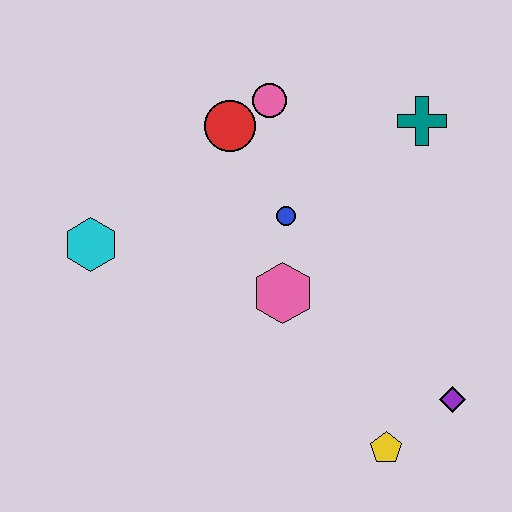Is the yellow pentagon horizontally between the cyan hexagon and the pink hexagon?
No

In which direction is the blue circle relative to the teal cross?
The blue circle is to the left of the teal cross.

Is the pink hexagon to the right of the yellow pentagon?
No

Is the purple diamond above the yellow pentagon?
Yes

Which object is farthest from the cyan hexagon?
The purple diamond is farthest from the cyan hexagon.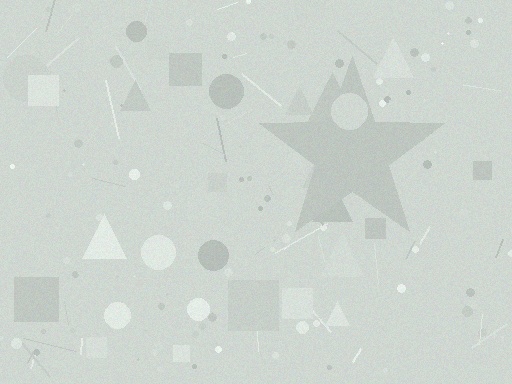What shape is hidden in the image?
A star is hidden in the image.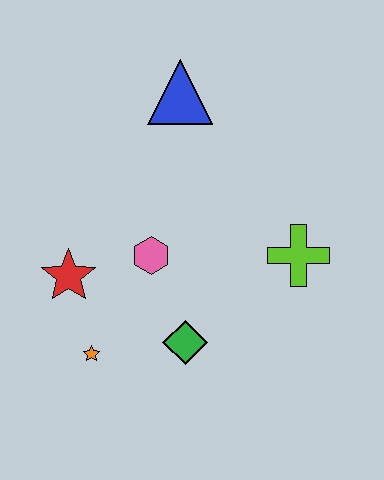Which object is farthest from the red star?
The lime cross is farthest from the red star.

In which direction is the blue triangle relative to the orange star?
The blue triangle is above the orange star.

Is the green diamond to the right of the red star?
Yes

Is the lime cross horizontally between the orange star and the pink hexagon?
No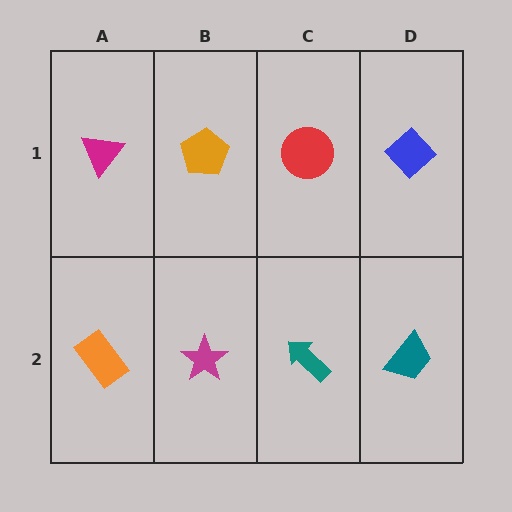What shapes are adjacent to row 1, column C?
A teal arrow (row 2, column C), an orange pentagon (row 1, column B), a blue diamond (row 1, column D).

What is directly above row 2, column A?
A magenta triangle.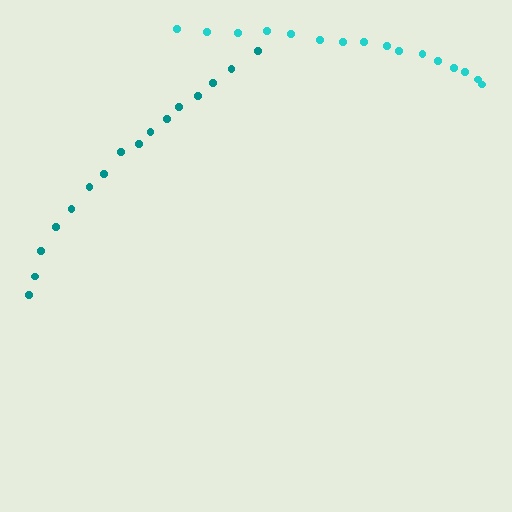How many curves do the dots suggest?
There are 2 distinct paths.